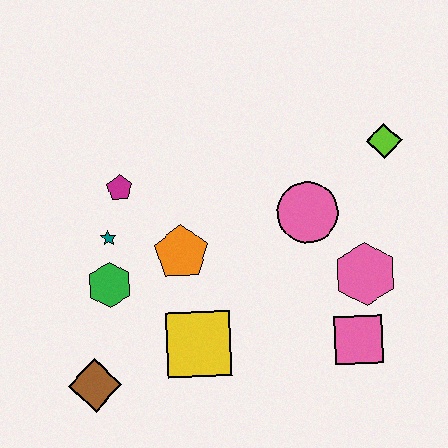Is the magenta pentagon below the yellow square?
No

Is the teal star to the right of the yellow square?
No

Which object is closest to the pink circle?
The pink hexagon is closest to the pink circle.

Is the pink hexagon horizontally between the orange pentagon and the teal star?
No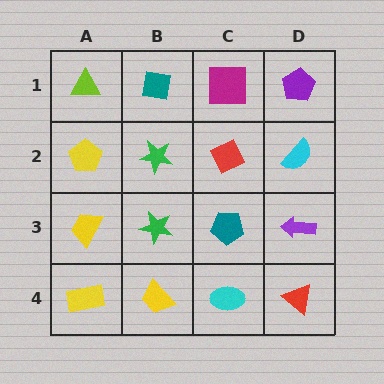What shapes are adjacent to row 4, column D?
A purple arrow (row 3, column D), a cyan ellipse (row 4, column C).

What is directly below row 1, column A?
A yellow pentagon.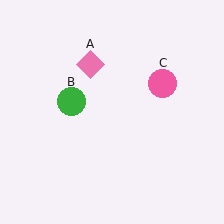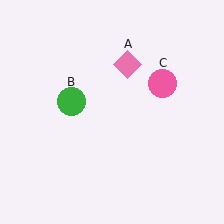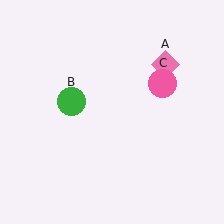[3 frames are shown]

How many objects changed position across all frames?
1 object changed position: pink diamond (object A).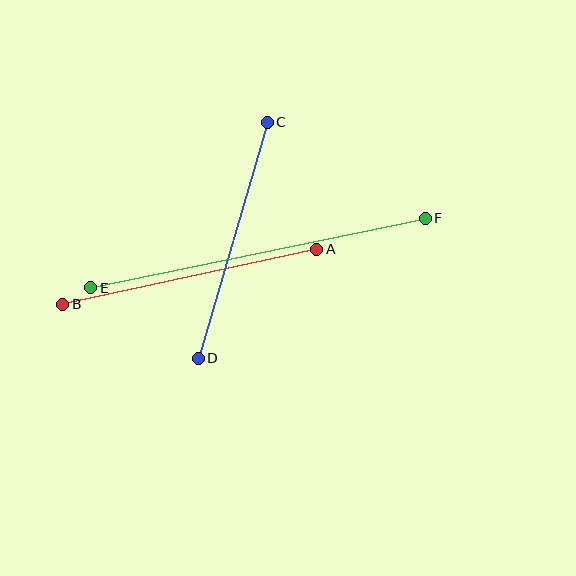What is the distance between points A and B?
The distance is approximately 259 pixels.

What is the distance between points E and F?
The distance is approximately 342 pixels.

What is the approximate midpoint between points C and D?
The midpoint is at approximately (233, 240) pixels.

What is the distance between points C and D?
The distance is approximately 246 pixels.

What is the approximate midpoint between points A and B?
The midpoint is at approximately (190, 277) pixels.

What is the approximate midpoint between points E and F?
The midpoint is at approximately (258, 253) pixels.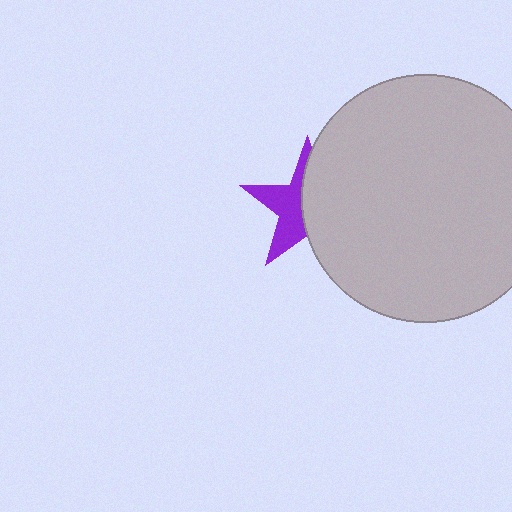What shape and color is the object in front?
The object in front is a light gray circle.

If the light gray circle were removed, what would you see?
You would see the complete purple star.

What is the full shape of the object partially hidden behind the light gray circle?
The partially hidden object is a purple star.